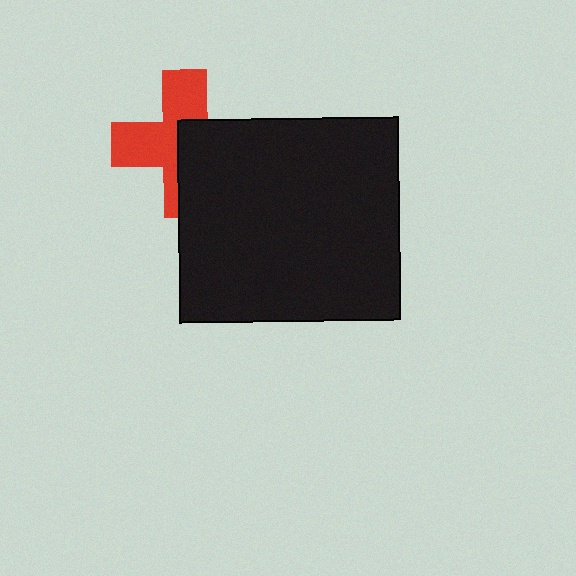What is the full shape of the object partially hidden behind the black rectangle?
The partially hidden object is a red cross.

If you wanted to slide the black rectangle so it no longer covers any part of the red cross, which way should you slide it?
Slide it right — that is the most direct way to separate the two shapes.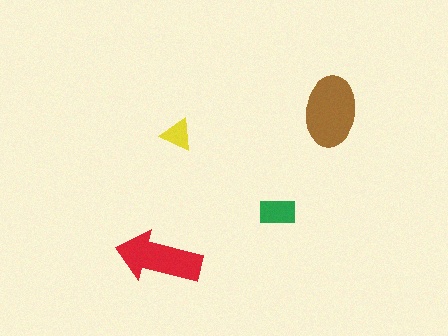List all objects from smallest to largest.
The yellow triangle, the green rectangle, the red arrow, the brown ellipse.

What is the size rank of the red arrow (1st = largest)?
2nd.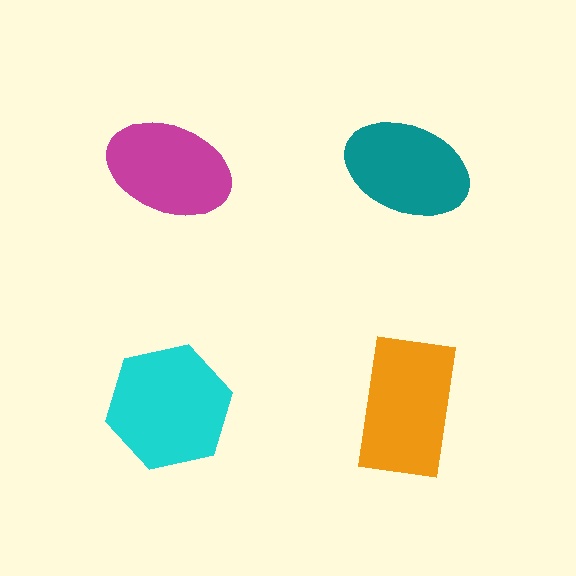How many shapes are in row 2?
2 shapes.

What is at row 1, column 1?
A magenta ellipse.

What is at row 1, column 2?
A teal ellipse.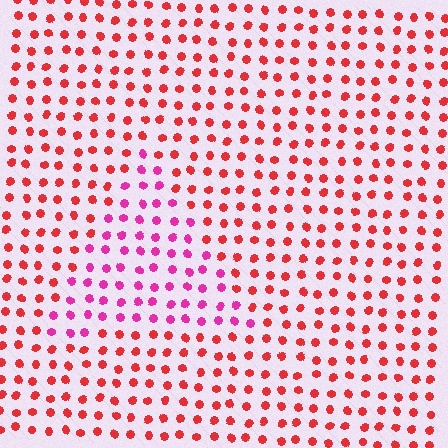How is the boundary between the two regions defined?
The boundary is defined purely by a slight shift in hue (about 38 degrees). Spacing, size, and orientation are identical on both sides.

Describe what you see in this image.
The image is filled with small red elements in a uniform arrangement. A triangle-shaped region is visible where the elements are tinted to a slightly different hue, forming a subtle color boundary.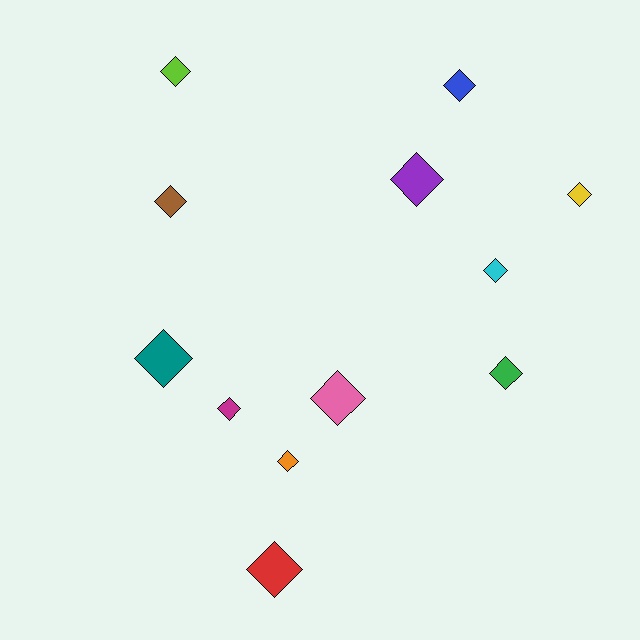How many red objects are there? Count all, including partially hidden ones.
There is 1 red object.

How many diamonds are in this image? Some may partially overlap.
There are 12 diamonds.